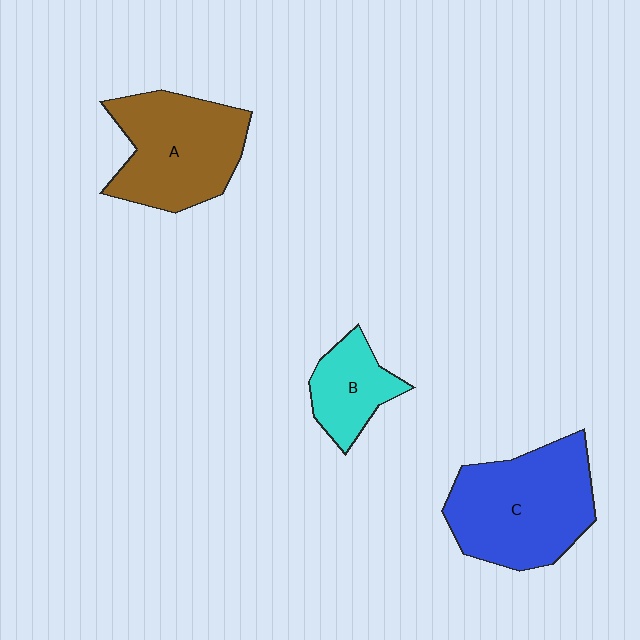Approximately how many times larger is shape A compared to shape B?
Approximately 1.9 times.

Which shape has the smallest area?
Shape B (cyan).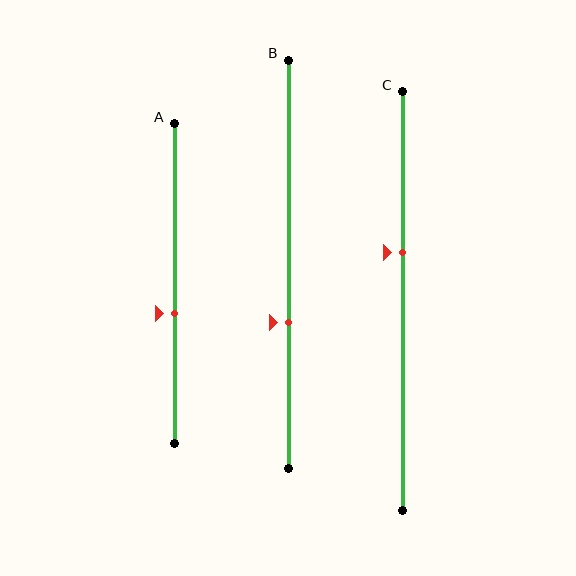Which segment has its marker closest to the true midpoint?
Segment A has its marker closest to the true midpoint.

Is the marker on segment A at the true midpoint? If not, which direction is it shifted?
No, the marker on segment A is shifted downward by about 9% of the segment length.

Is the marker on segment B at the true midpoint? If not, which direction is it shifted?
No, the marker on segment B is shifted downward by about 14% of the segment length.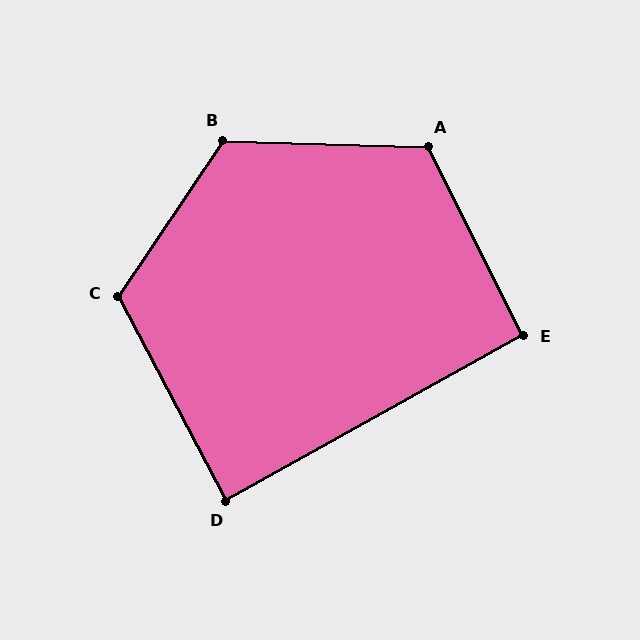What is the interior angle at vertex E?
Approximately 92 degrees (approximately right).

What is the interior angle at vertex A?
Approximately 119 degrees (obtuse).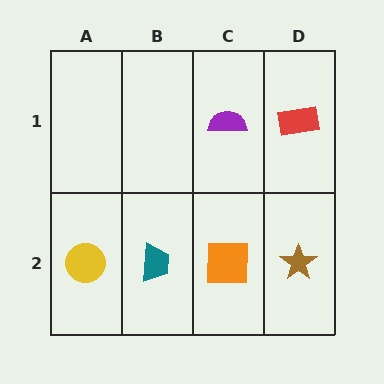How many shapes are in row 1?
2 shapes.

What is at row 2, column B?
A teal trapezoid.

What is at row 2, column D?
A brown star.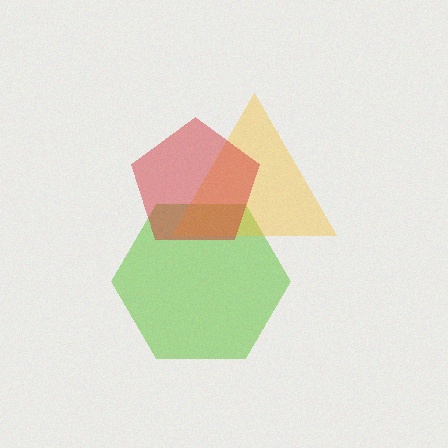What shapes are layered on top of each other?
The layered shapes are: a lime hexagon, a yellow triangle, a red pentagon.